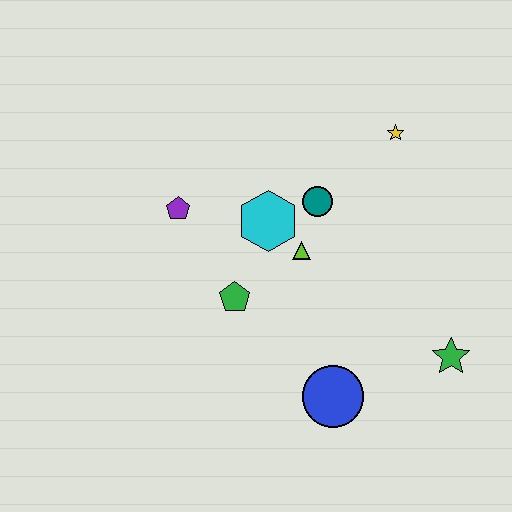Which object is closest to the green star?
The blue circle is closest to the green star.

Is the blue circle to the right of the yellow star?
No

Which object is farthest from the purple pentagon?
The green star is farthest from the purple pentagon.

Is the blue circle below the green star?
Yes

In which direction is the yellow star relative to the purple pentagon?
The yellow star is to the right of the purple pentagon.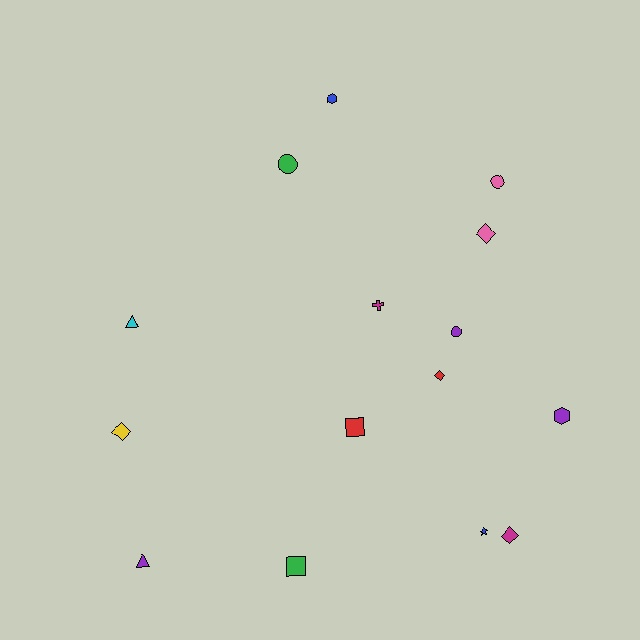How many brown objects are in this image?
There are no brown objects.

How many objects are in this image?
There are 15 objects.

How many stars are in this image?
There is 1 star.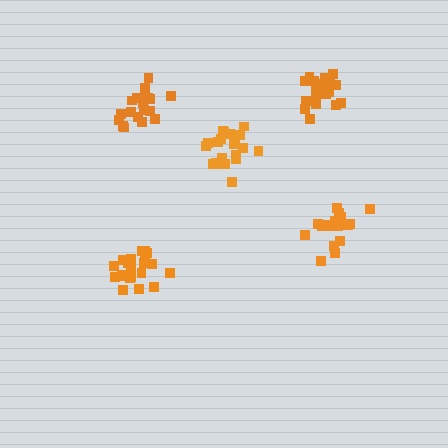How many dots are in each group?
Group 1: 20 dots, Group 2: 21 dots, Group 3: 21 dots, Group 4: 21 dots, Group 5: 21 dots (104 total).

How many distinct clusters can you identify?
There are 5 distinct clusters.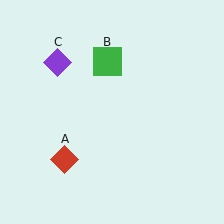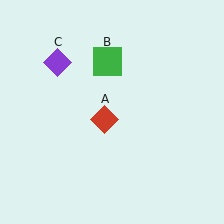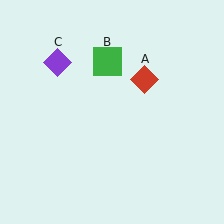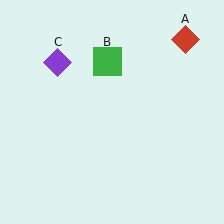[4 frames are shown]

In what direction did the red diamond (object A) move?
The red diamond (object A) moved up and to the right.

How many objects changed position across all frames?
1 object changed position: red diamond (object A).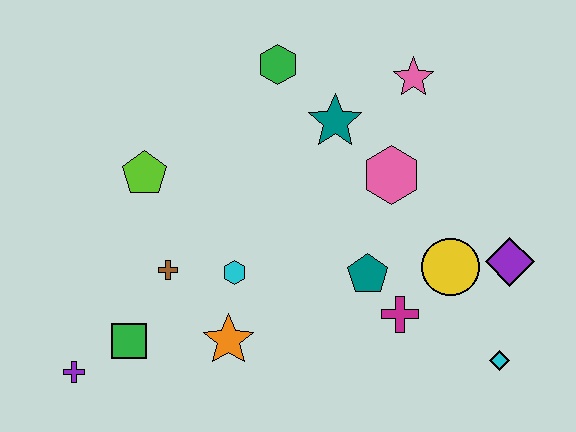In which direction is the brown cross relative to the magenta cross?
The brown cross is to the left of the magenta cross.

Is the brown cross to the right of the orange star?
No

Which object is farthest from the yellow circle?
The purple cross is farthest from the yellow circle.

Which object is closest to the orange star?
The cyan hexagon is closest to the orange star.